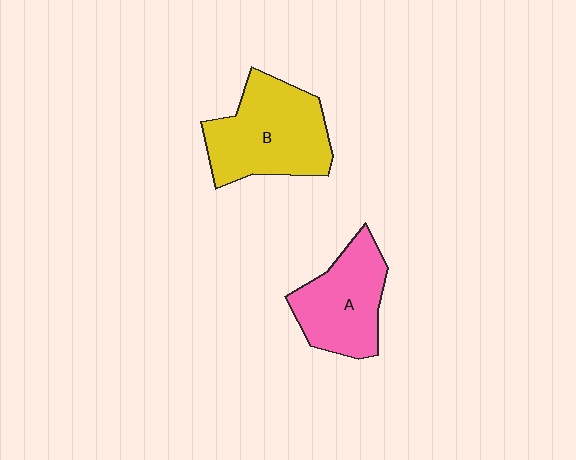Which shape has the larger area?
Shape B (yellow).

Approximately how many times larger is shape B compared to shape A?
Approximately 1.3 times.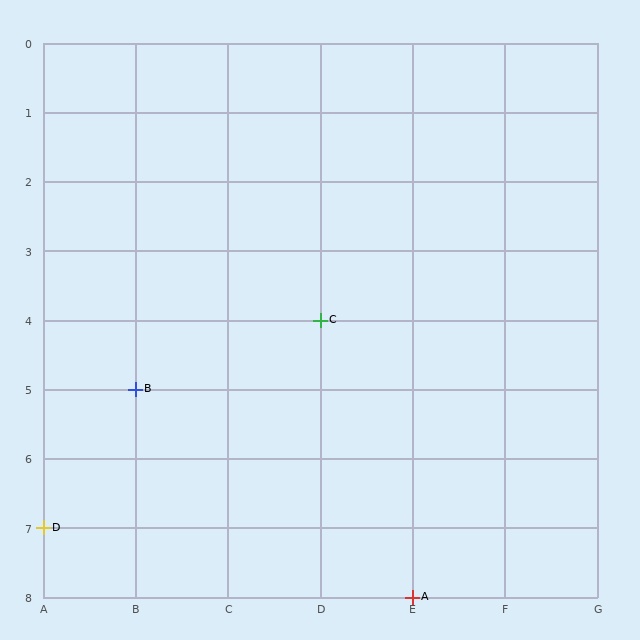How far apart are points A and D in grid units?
Points A and D are 4 columns and 1 row apart (about 4.1 grid units diagonally).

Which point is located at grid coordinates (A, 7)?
Point D is at (A, 7).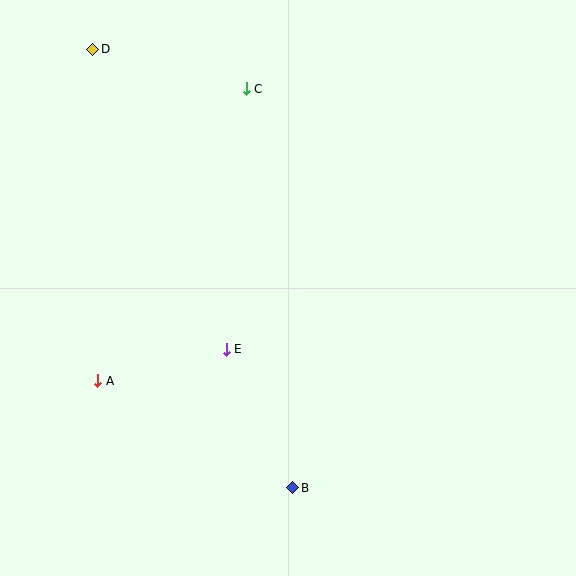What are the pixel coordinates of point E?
Point E is at (226, 349).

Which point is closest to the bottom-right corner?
Point B is closest to the bottom-right corner.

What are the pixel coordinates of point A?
Point A is at (98, 381).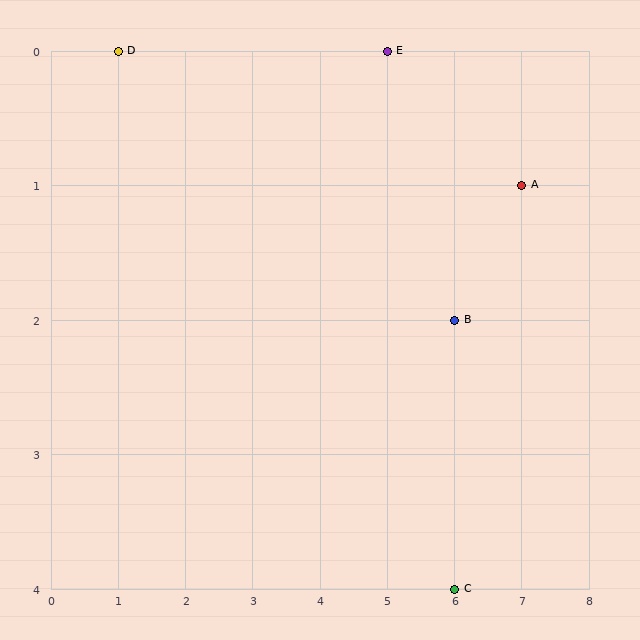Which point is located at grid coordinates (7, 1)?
Point A is at (7, 1).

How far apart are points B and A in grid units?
Points B and A are 1 column and 1 row apart (about 1.4 grid units diagonally).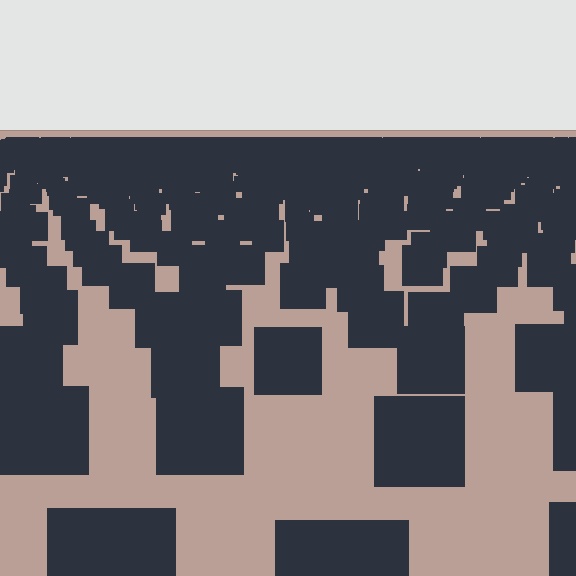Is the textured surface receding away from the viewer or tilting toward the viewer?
The surface is receding away from the viewer. Texture elements get smaller and denser toward the top.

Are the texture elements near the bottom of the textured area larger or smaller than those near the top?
Larger. Near the bottom, elements are closer to the viewer and appear at a bigger on-screen size.